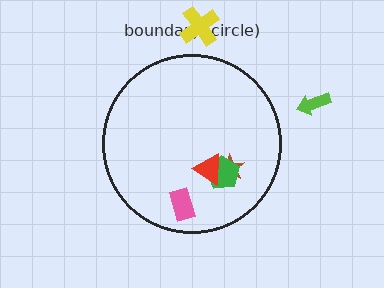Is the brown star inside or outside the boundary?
Inside.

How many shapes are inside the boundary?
4 inside, 2 outside.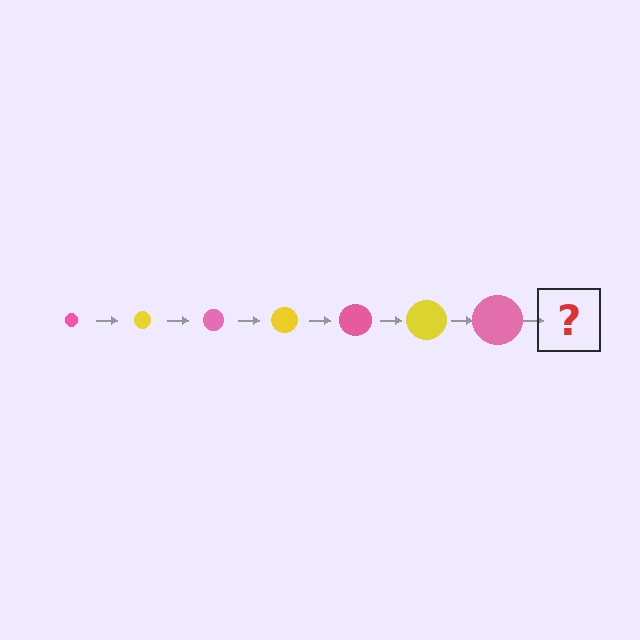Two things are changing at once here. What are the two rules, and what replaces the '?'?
The two rules are that the circle grows larger each step and the color cycles through pink and yellow. The '?' should be a yellow circle, larger than the previous one.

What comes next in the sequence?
The next element should be a yellow circle, larger than the previous one.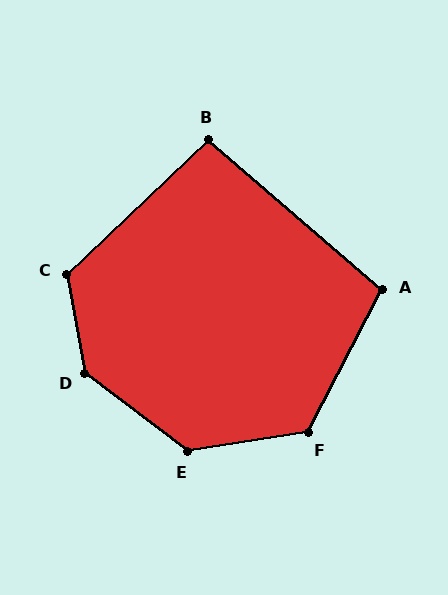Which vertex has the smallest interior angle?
B, at approximately 96 degrees.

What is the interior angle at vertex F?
Approximately 127 degrees (obtuse).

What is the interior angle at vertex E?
Approximately 133 degrees (obtuse).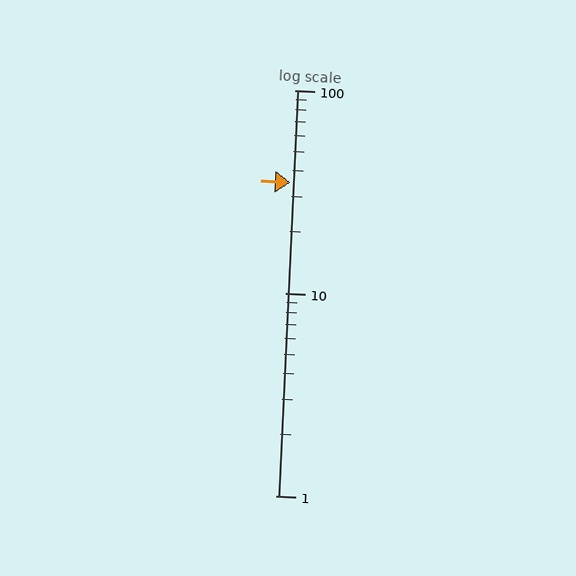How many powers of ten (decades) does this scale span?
The scale spans 2 decades, from 1 to 100.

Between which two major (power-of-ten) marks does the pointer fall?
The pointer is between 10 and 100.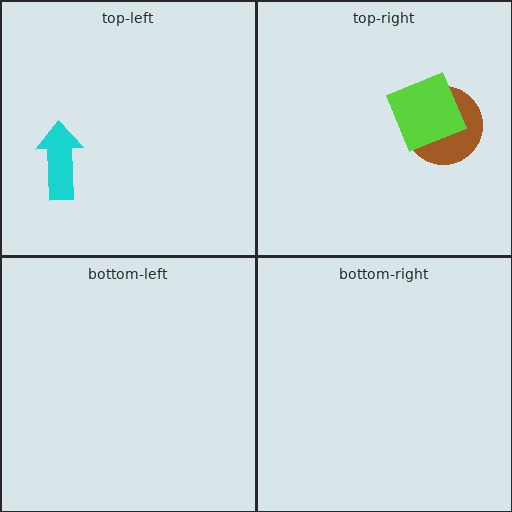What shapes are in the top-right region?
The brown circle, the lime diamond.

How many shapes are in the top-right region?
2.